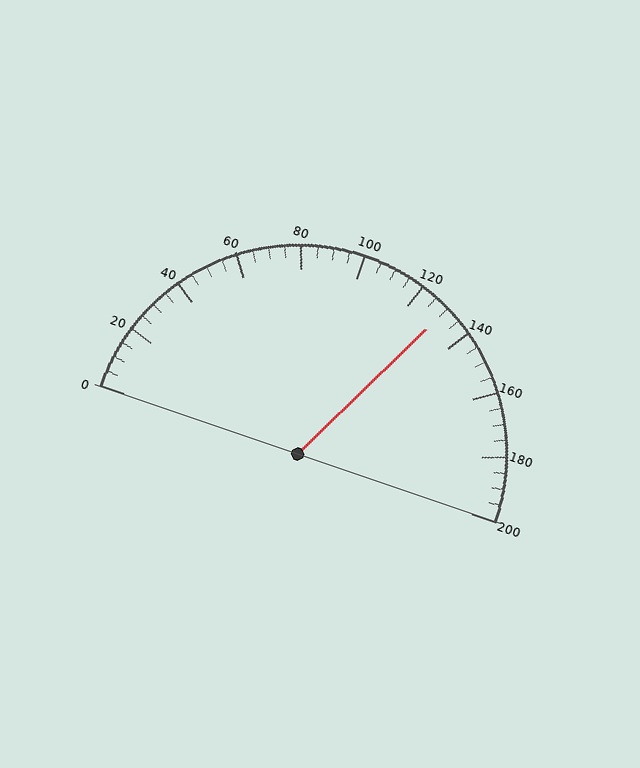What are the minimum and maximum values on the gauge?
The gauge ranges from 0 to 200.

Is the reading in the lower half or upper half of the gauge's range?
The reading is in the upper half of the range (0 to 200).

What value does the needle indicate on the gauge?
The needle indicates approximately 130.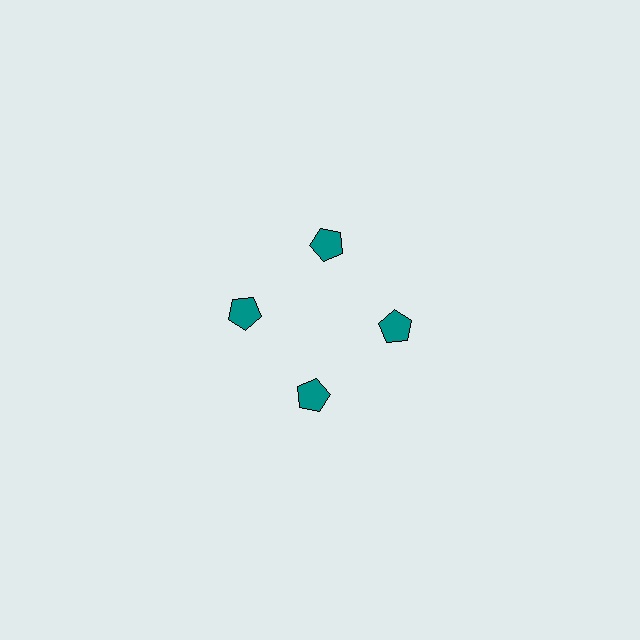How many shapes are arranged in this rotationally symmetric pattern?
There are 4 shapes, arranged in 4 groups of 1.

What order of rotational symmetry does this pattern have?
This pattern has 4-fold rotational symmetry.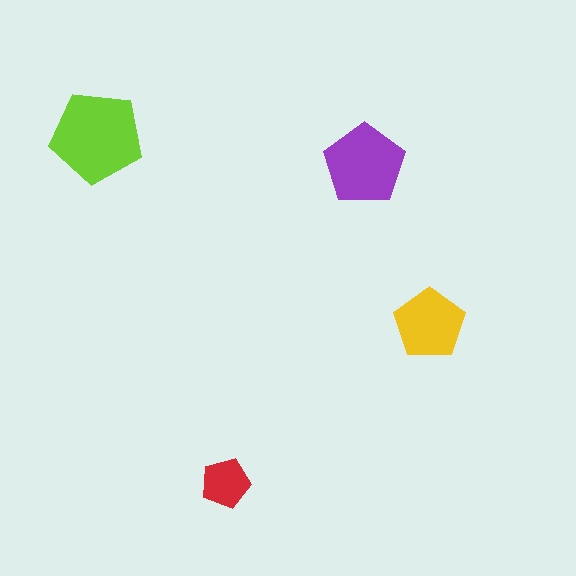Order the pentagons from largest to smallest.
the lime one, the purple one, the yellow one, the red one.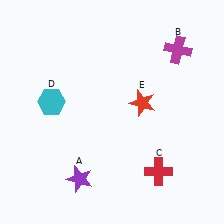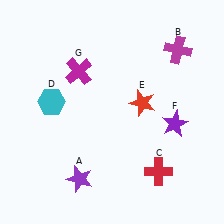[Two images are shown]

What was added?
A purple star (F), a magenta cross (G) were added in Image 2.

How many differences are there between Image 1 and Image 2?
There are 2 differences between the two images.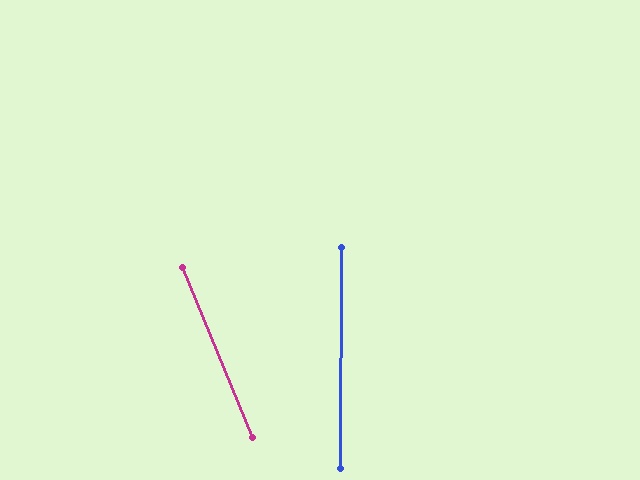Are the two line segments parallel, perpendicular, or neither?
Neither parallel nor perpendicular — they differ by about 23°.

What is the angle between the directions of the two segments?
Approximately 23 degrees.